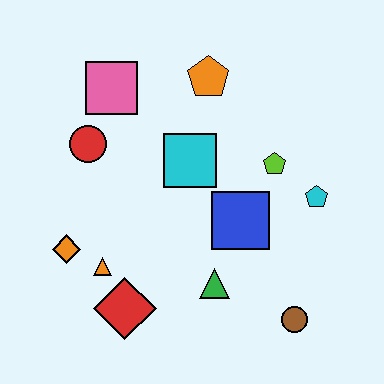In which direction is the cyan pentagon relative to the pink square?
The cyan pentagon is to the right of the pink square.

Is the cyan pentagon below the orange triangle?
No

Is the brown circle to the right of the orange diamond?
Yes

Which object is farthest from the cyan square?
The brown circle is farthest from the cyan square.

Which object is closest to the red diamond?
The orange triangle is closest to the red diamond.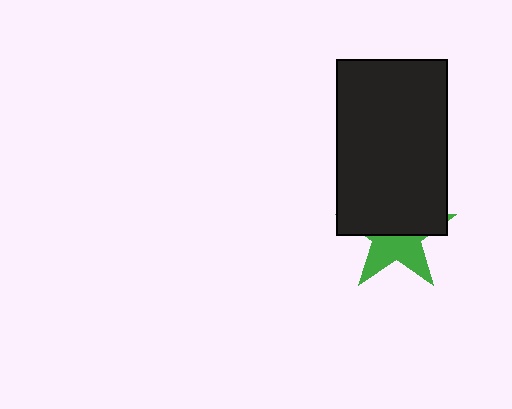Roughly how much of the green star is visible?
A small part of it is visible (roughly 44%).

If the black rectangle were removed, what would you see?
You would see the complete green star.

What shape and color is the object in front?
The object in front is a black rectangle.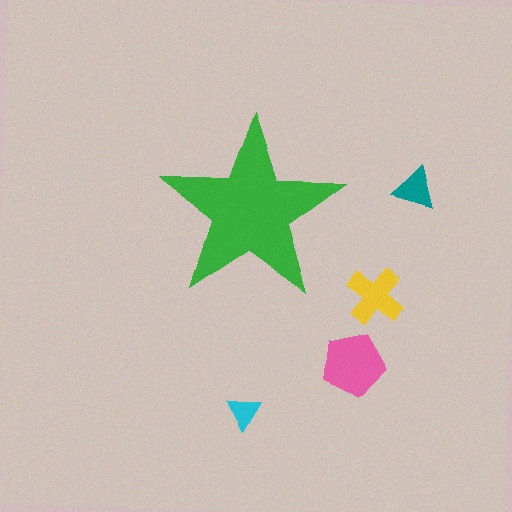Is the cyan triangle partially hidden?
No, the cyan triangle is fully visible.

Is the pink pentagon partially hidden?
No, the pink pentagon is fully visible.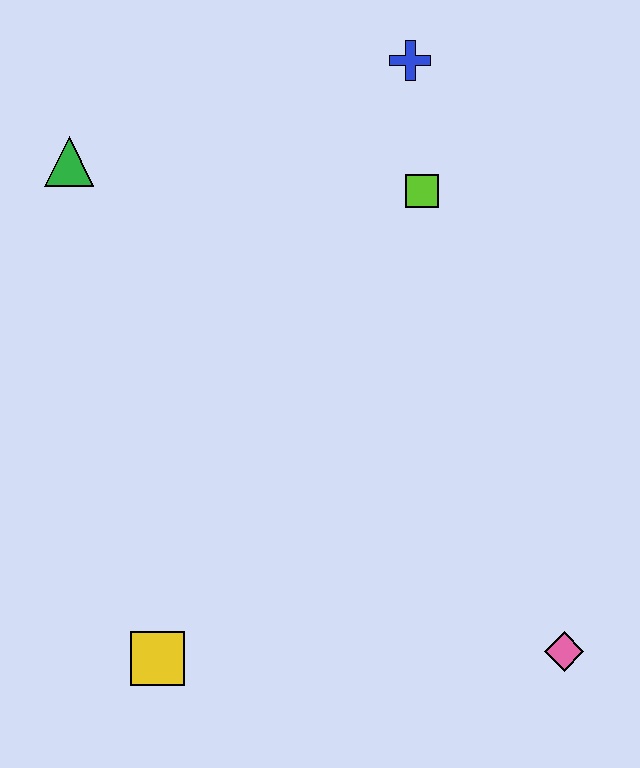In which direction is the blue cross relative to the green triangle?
The blue cross is to the right of the green triangle.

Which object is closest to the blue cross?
The lime square is closest to the blue cross.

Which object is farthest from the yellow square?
The blue cross is farthest from the yellow square.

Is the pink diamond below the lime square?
Yes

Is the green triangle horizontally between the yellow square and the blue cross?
No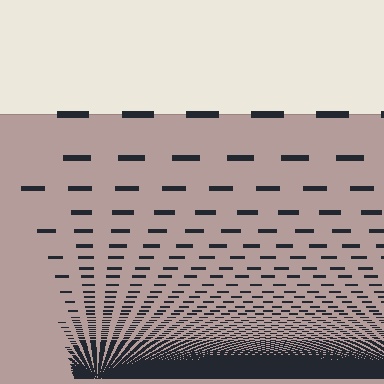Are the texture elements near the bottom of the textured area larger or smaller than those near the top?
Smaller. The gradient is inverted — elements near the bottom are smaller and denser.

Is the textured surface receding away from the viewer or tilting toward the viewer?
The surface appears to tilt toward the viewer. Texture elements get larger and sparser toward the top.